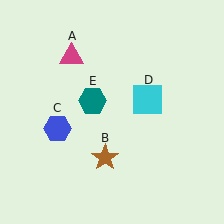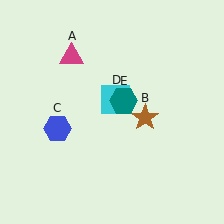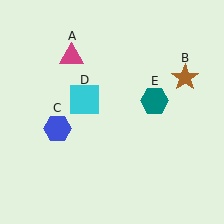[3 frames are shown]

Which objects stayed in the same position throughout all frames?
Magenta triangle (object A) and blue hexagon (object C) remained stationary.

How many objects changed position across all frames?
3 objects changed position: brown star (object B), cyan square (object D), teal hexagon (object E).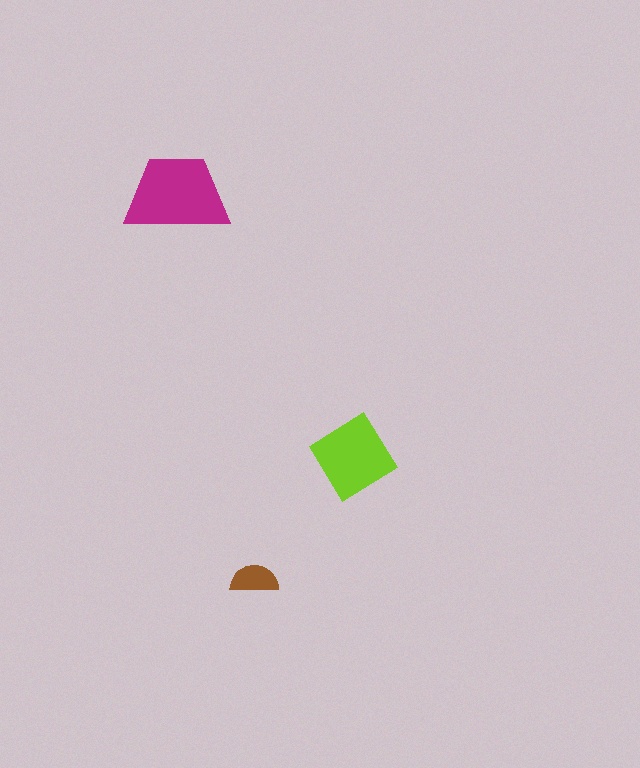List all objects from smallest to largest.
The brown semicircle, the lime diamond, the magenta trapezoid.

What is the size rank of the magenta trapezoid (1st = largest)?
1st.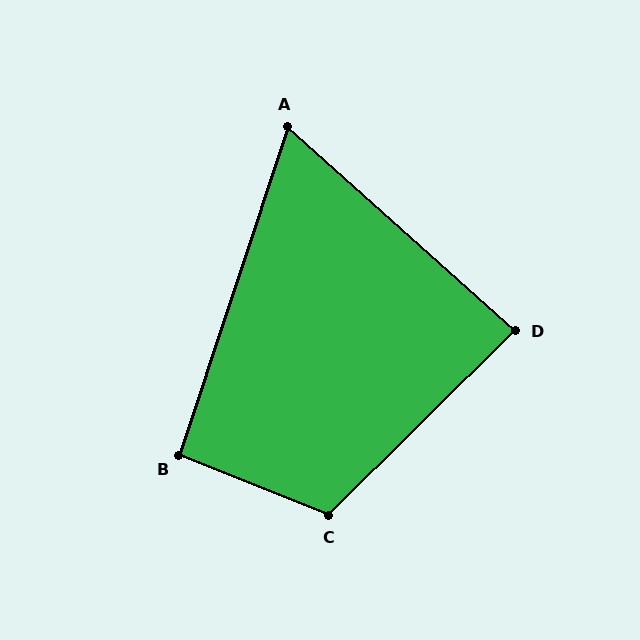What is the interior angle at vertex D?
Approximately 86 degrees (approximately right).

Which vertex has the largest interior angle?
C, at approximately 113 degrees.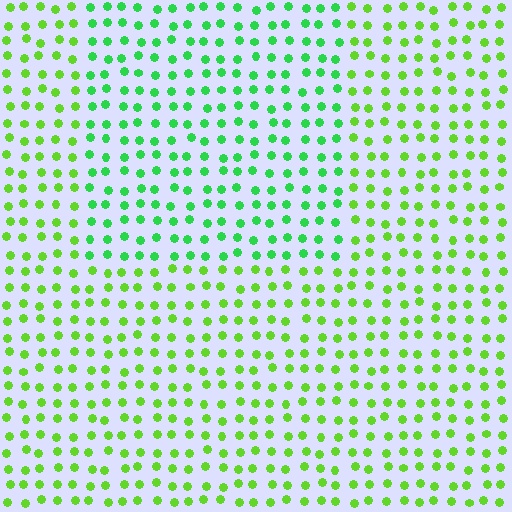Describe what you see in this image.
The image is filled with small lime elements in a uniform arrangement. A rectangle-shaped region is visible where the elements are tinted to a slightly different hue, forming a subtle color boundary.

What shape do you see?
I see a rectangle.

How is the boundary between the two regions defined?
The boundary is defined purely by a slight shift in hue (about 31 degrees). Spacing, size, and orientation are identical on both sides.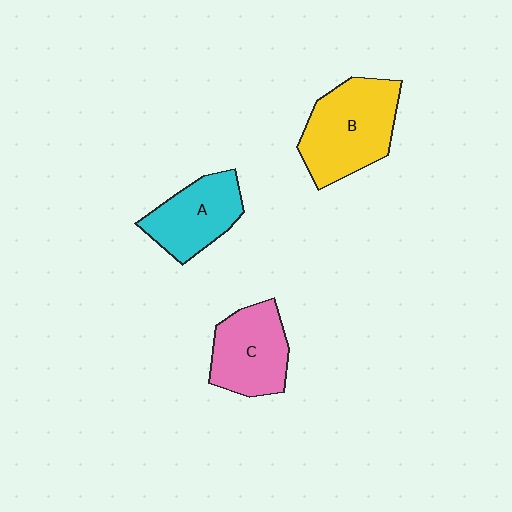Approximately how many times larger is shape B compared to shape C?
Approximately 1.3 times.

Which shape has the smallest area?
Shape A (cyan).